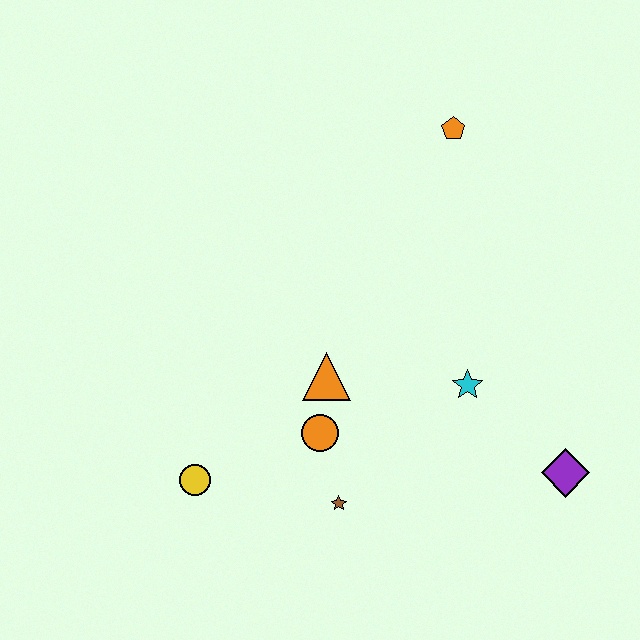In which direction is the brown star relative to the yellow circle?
The brown star is to the right of the yellow circle.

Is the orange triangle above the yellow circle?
Yes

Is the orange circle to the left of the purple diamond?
Yes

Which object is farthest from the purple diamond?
The yellow circle is farthest from the purple diamond.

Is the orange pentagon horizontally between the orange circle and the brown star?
No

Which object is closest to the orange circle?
The orange triangle is closest to the orange circle.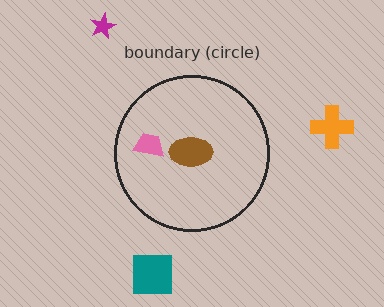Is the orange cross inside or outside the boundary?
Outside.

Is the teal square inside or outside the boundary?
Outside.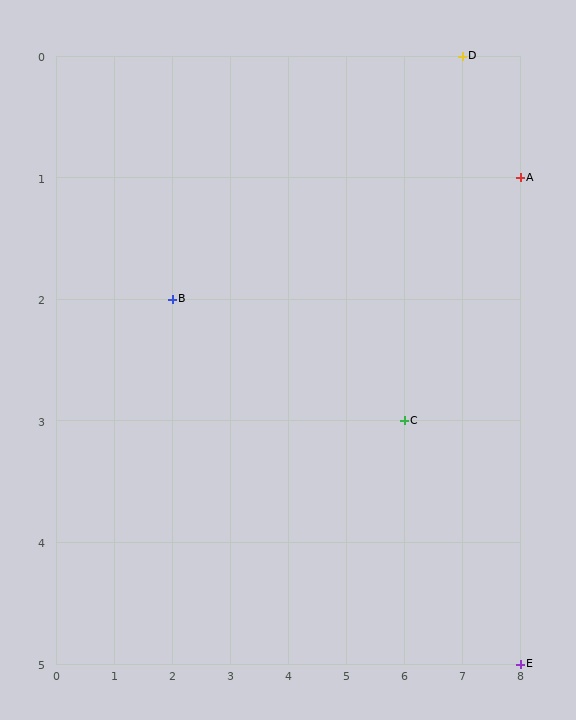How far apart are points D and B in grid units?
Points D and B are 5 columns and 2 rows apart (about 5.4 grid units diagonally).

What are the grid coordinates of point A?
Point A is at grid coordinates (8, 1).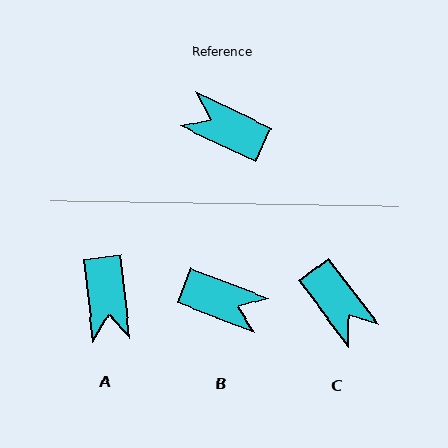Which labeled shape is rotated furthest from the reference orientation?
B, about 176 degrees away.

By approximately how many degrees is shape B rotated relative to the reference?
Approximately 176 degrees clockwise.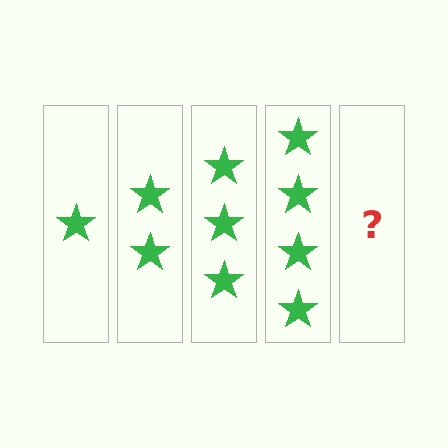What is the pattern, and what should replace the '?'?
The pattern is that each step adds one more star. The '?' should be 5 stars.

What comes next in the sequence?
The next element should be 5 stars.